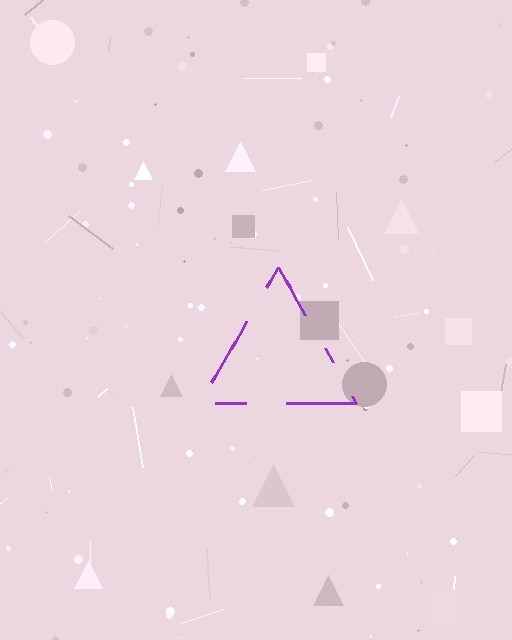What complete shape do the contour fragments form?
The contour fragments form a triangle.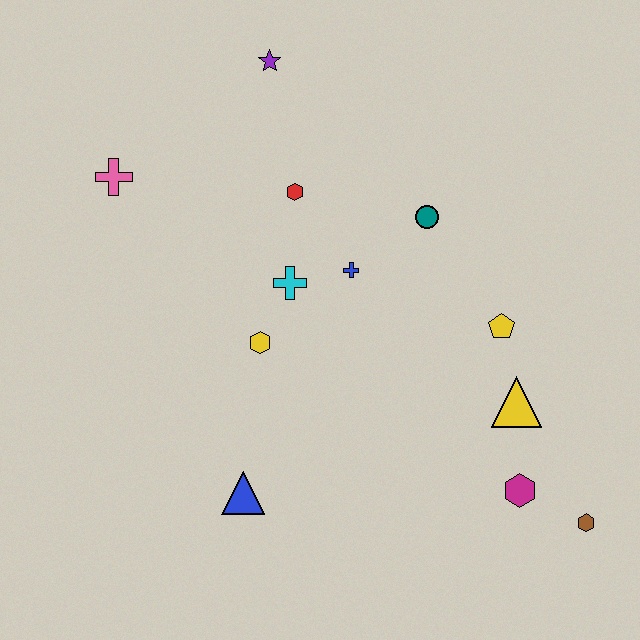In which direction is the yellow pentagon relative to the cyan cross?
The yellow pentagon is to the right of the cyan cross.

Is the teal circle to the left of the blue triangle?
No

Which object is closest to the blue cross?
The cyan cross is closest to the blue cross.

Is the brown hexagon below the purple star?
Yes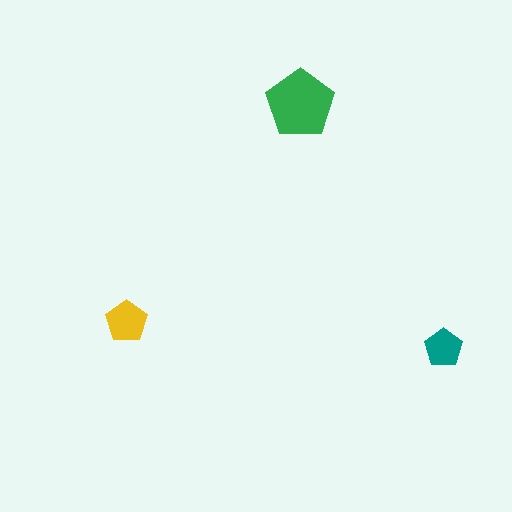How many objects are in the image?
There are 3 objects in the image.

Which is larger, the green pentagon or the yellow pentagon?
The green one.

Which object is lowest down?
The teal pentagon is bottommost.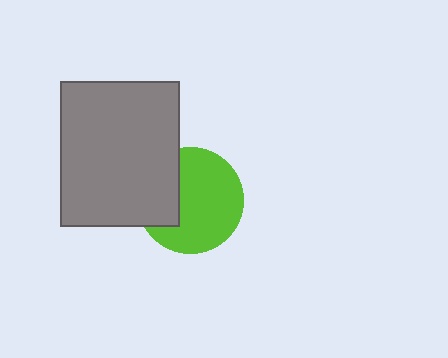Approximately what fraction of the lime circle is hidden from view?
Roughly 31% of the lime circle is hidden behind the gray rectangle.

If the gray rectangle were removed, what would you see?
You would see the complete lime circle.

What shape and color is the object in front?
The object in front is a gray rectangle.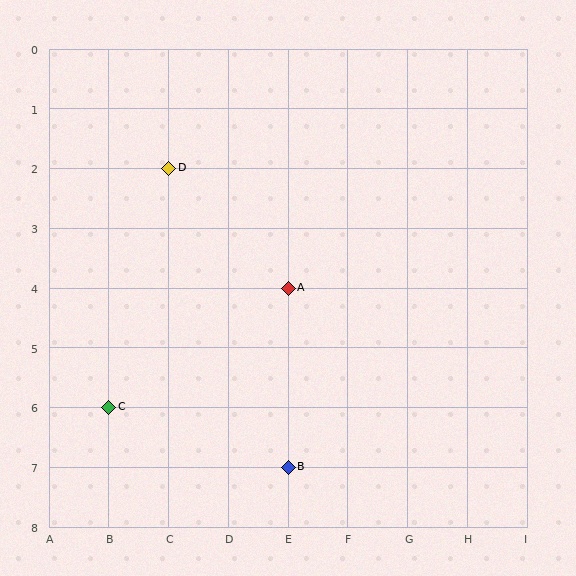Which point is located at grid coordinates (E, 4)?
Point A is at (E, 4).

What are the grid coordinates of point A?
Point A is at grid coordinates (E, 4).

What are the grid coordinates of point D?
Point D is at grid coordinates (C, 2).